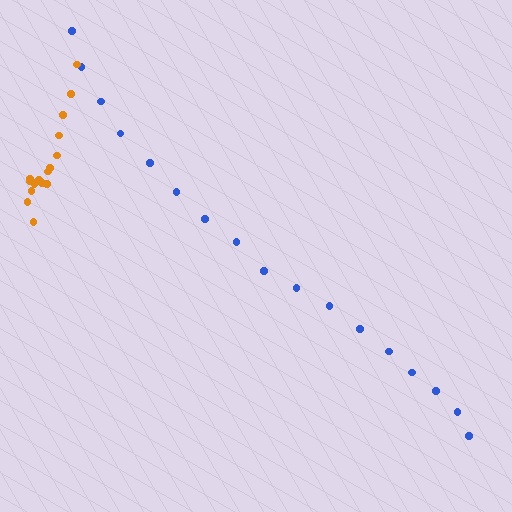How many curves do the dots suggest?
There are 2 distinct paths.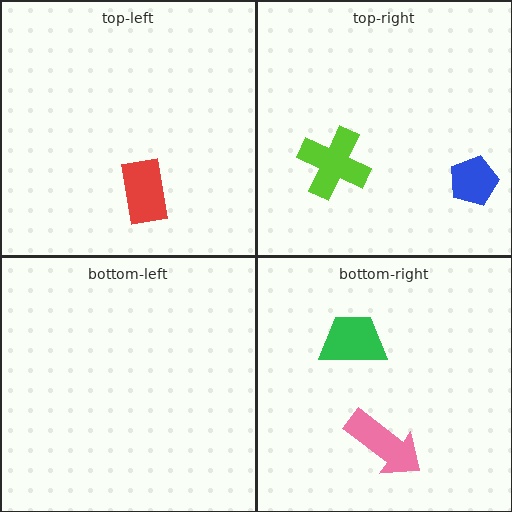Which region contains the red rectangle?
The top-left region.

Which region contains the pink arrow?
The bottom-right region.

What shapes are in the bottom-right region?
The pink arrow, the green trapezoid.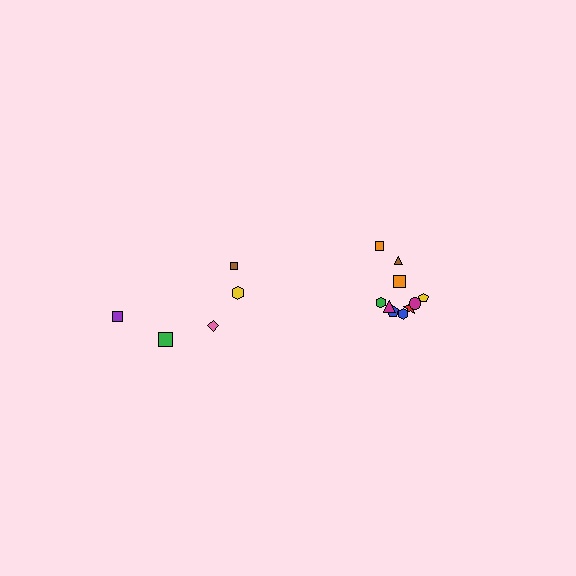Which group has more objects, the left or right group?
The right group.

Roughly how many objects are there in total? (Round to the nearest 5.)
Roughly 15 objects in total.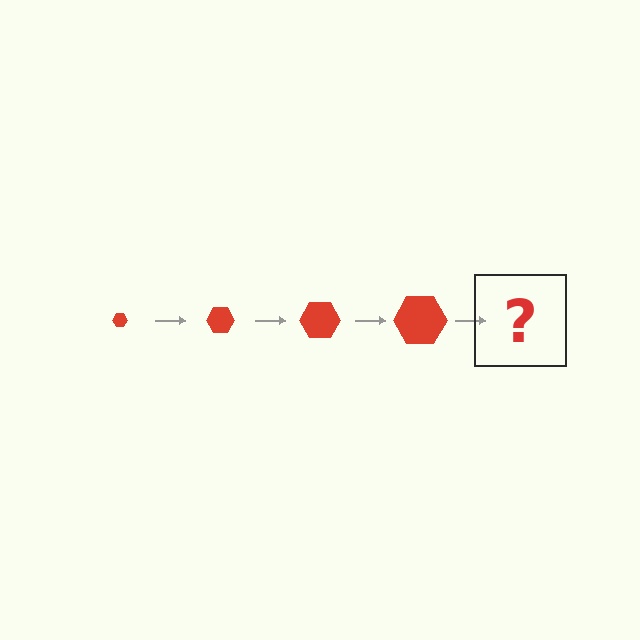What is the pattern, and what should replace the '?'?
The pattern is that the hexagon gets progressively larger each step. The '?' should be a red hexagon, larger than the previous one.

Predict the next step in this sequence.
The next step is a red hexagon, larger than the previous one.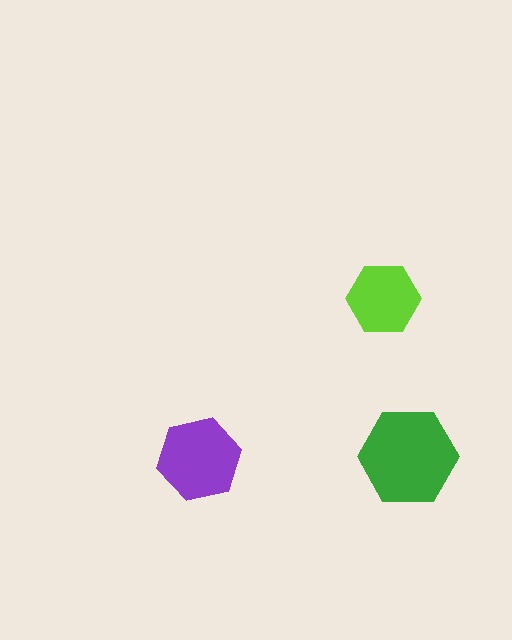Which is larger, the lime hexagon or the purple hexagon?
The purple one.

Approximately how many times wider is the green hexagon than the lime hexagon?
About 1.5 times wider.